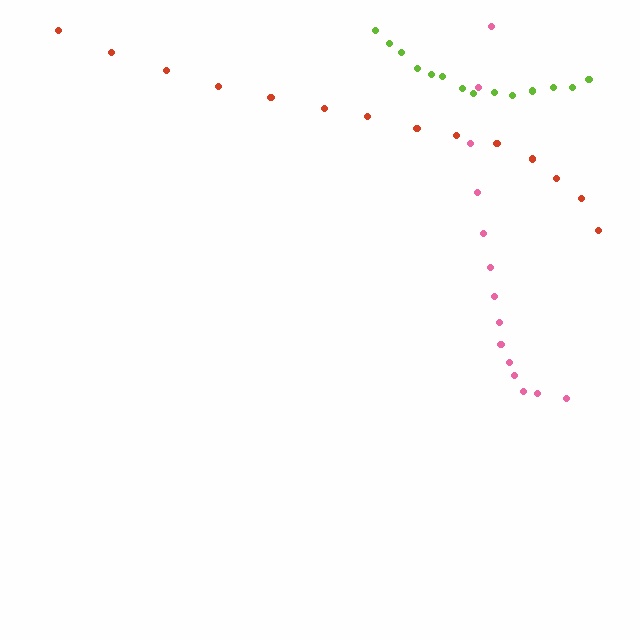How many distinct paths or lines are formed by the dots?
There are 3 distinct paths.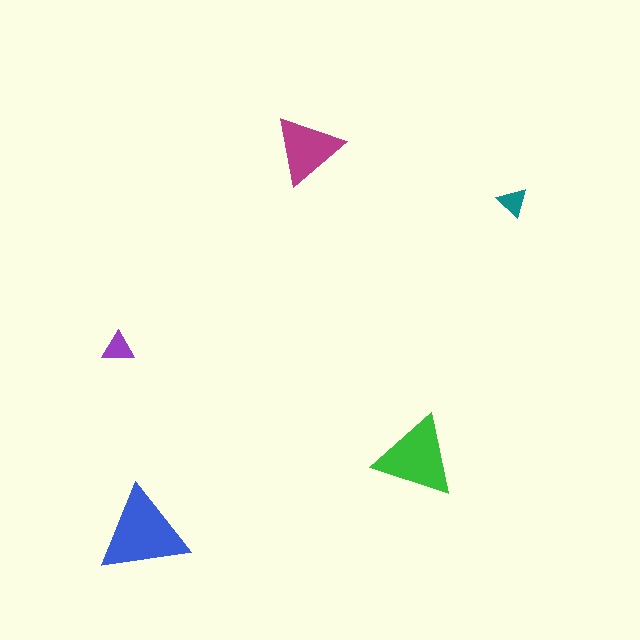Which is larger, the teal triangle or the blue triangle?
The blue one.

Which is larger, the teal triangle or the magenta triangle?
The magenta one.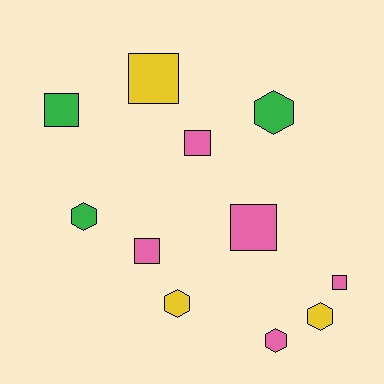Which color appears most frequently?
Pink, with 5 objects.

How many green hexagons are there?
There are 2 green hexagons.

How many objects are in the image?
There are 11 objects.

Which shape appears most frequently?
Square, with 6 objects.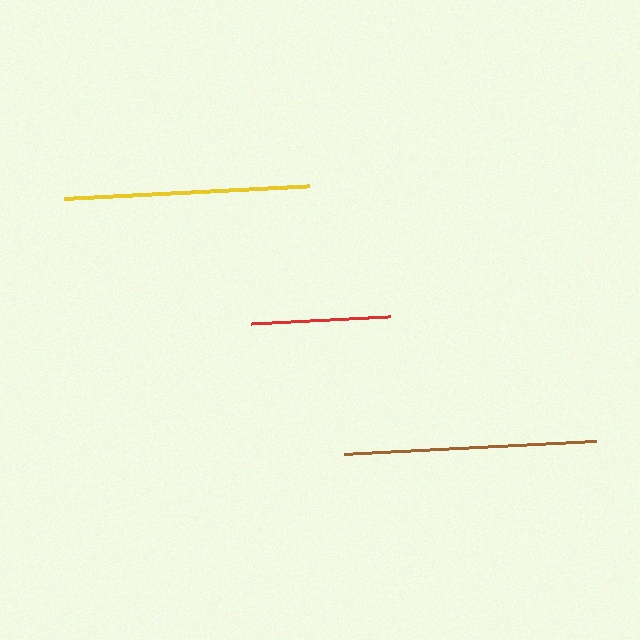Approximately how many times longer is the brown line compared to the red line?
The brown line is approximately 1.8 times the length of the red line.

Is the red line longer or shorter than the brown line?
The brown line is longer than the red line.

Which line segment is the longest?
The brown line is the longest at approximately 252 pixels.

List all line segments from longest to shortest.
From longest to shortest: brown, yellow, red.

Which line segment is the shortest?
The red line is the shortest at approximately 139 pixels.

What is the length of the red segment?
The red segment is approximately 139 pixels long.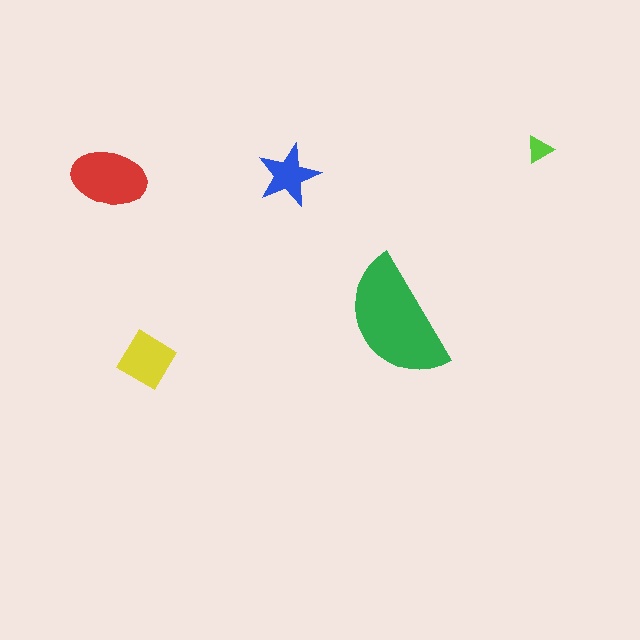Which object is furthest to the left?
The red ellipse is leftmost.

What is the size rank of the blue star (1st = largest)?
4th.